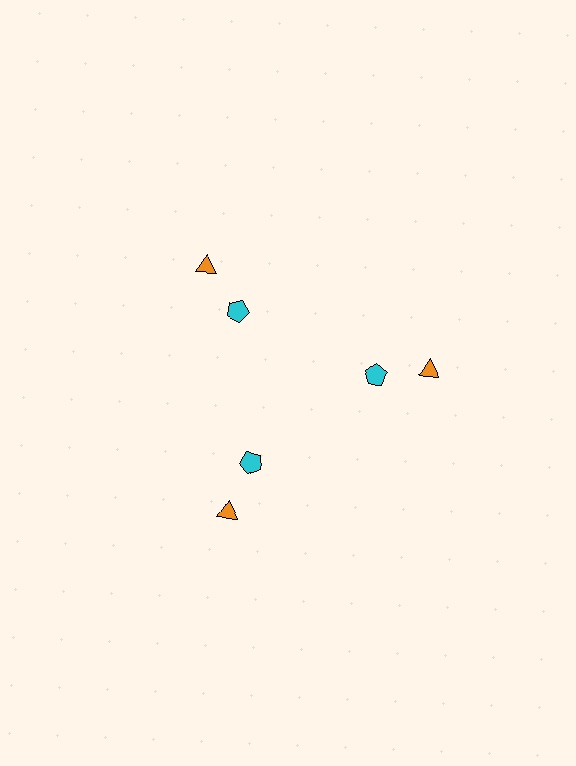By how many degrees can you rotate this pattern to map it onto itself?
The pattern maps onto itself every 120 degrees of rotation.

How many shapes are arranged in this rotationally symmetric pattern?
There are 6 shapes, arranged in 3 groups of 2.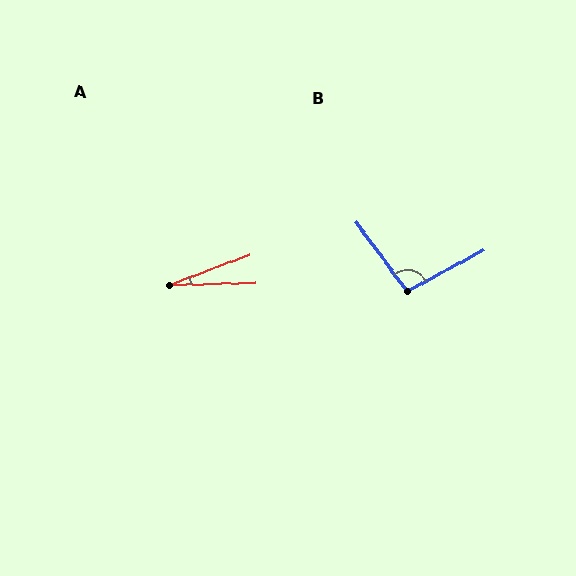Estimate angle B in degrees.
Approximately 98 degrees.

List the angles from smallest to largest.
A (19°), B (98°).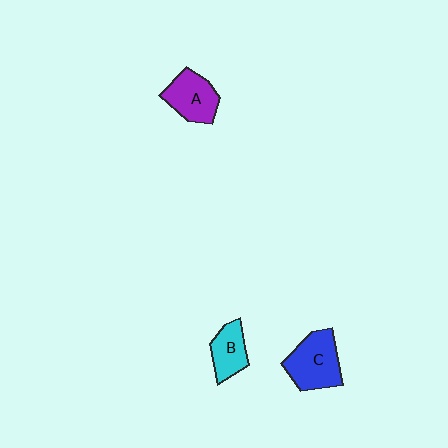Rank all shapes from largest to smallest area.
From largest to smallest: C (blue), A (purple), B (cyan).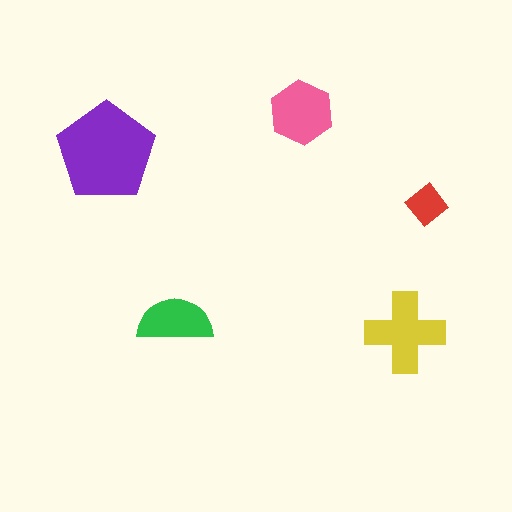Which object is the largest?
The purple pentagon.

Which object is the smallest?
The red diamond.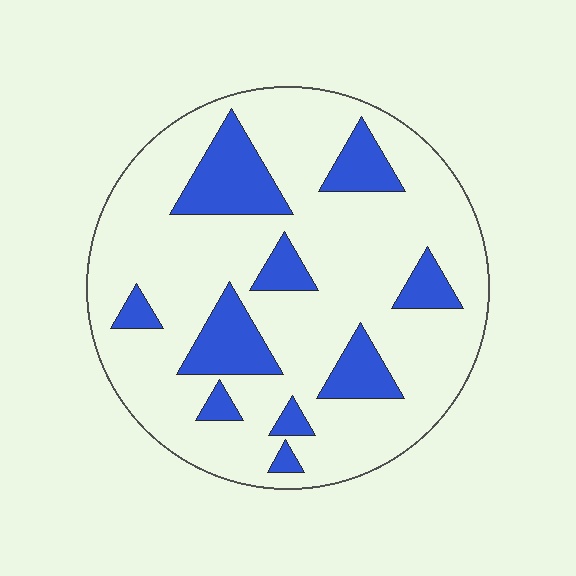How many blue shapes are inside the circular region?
10.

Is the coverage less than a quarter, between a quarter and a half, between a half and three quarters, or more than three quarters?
Less than a quarter.